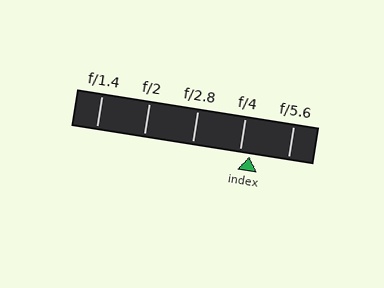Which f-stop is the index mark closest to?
The index mark is closest to f/4.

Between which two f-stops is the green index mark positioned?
The index mark is between f/4 and f/5.6.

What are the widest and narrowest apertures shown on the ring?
The widest aperture shown is f/1.4 and the narrowest is f/5.6.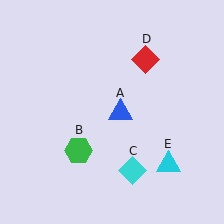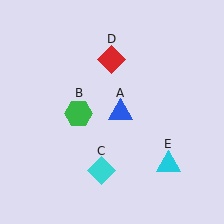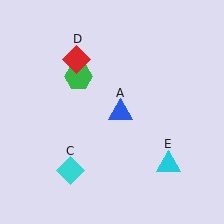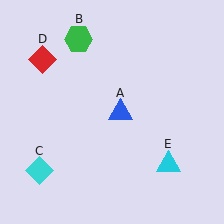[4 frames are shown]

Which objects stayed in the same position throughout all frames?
Blue triangle (object A) and cyan triangle (object E) remained stationary.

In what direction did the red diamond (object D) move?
The red diamond (object D) moved left.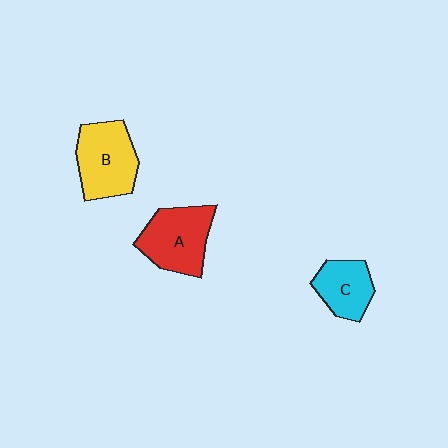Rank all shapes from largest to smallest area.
From largest to smallest: B (yellow), A (red), C (cyan).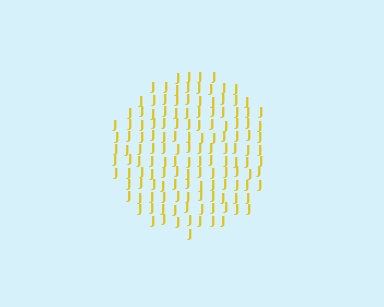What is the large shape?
The large shape is a circle.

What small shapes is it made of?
It is made of small letter J's.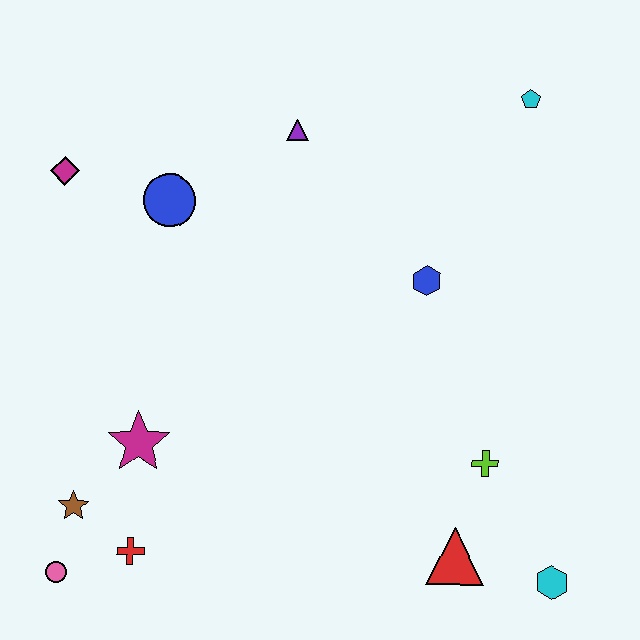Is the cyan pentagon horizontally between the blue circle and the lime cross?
No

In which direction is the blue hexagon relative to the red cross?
The blue hexagon is to the right of the red cross.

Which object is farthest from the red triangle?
The magenta diamond is farthest from the red triangle.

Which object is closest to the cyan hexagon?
The red triangle is closest to the cyan hexagon.